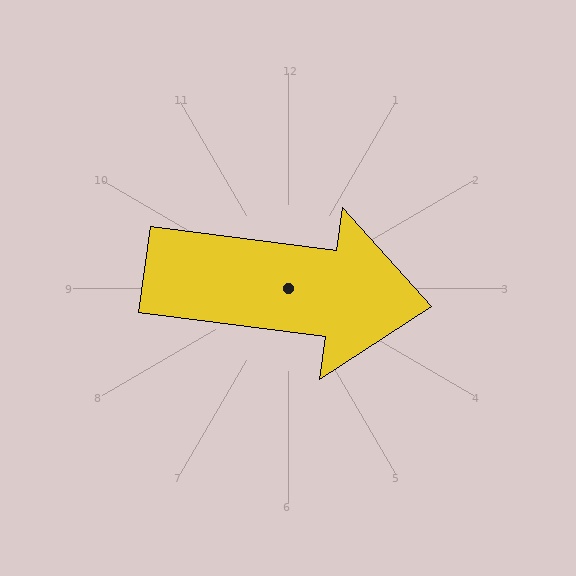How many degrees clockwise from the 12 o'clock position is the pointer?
Approximately 97 degrees.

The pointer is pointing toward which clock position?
Roughly 3 o'clock.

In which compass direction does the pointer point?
East.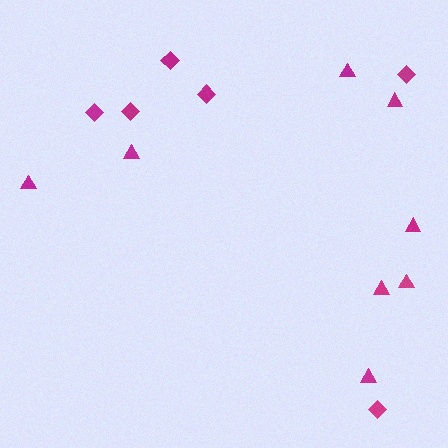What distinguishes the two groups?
There are 2 groups: one group of diamonds (6) and one group of triangles (8).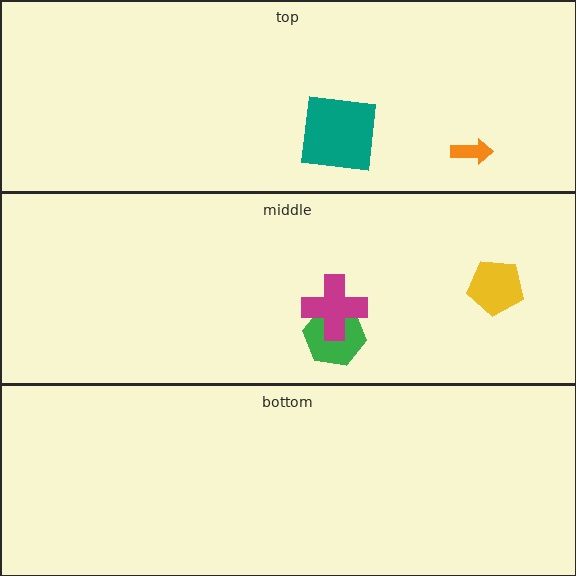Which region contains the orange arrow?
The top region.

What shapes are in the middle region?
The green hexagon, the magenta cross, the yellow pentagon.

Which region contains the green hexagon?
The middle region.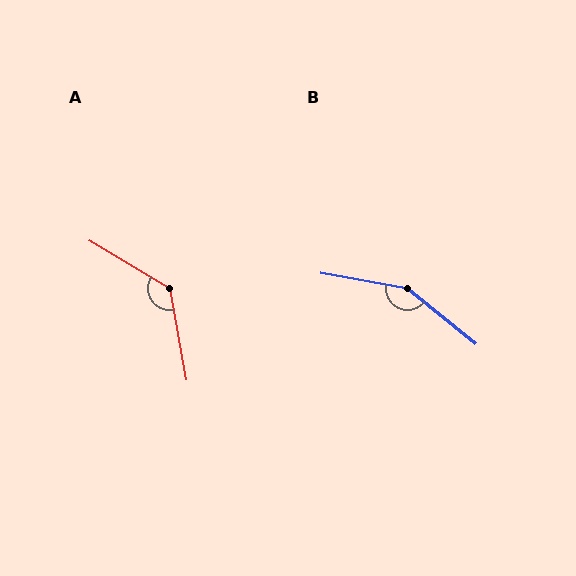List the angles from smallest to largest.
A (131°), B (151°).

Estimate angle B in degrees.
Approximately 151 degrees.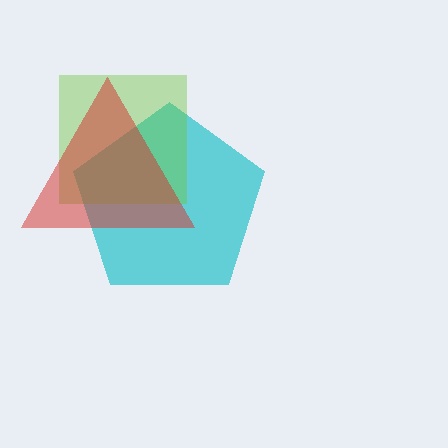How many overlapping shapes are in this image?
There are 3 overlapping shapes in the image.